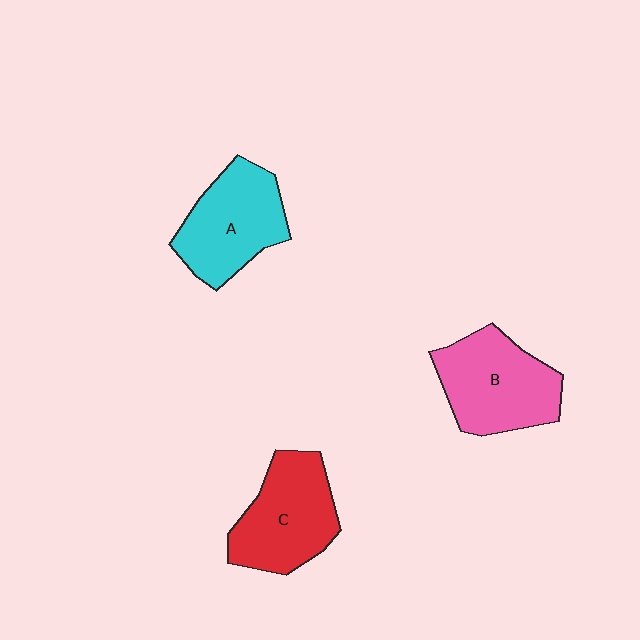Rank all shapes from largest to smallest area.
From largest to smallest: B (pink), C (red), A (cyan).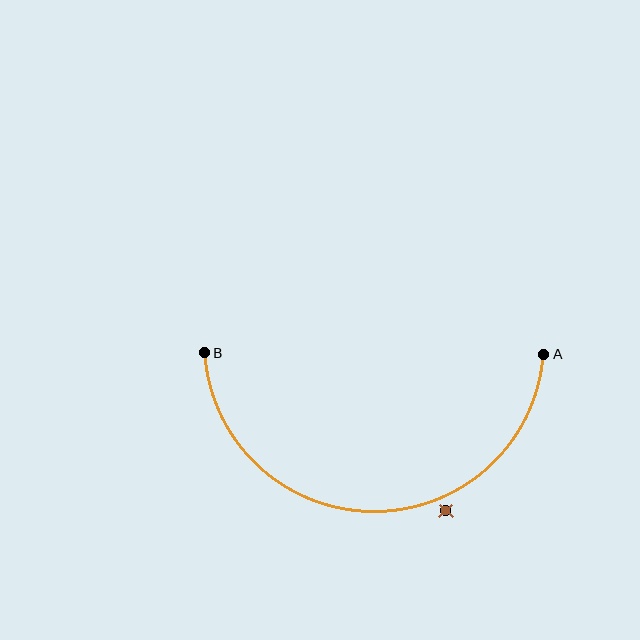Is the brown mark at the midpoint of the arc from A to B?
No — the brown mark does not lie on the arc at all. It sits slightly outside the curve.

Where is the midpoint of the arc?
The arc midpoint is the point on the curve farthest from the straight line joining A and B. It sits below that line.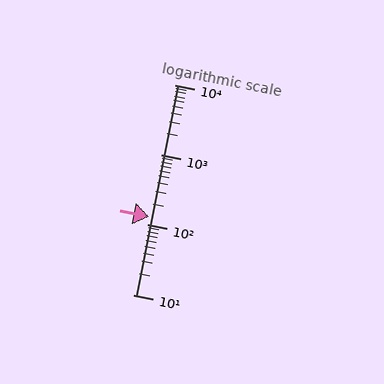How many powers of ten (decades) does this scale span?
The scale spans 3 decades, from 10 to 10000.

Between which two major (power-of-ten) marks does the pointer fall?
The pointer is between 100 and 1000.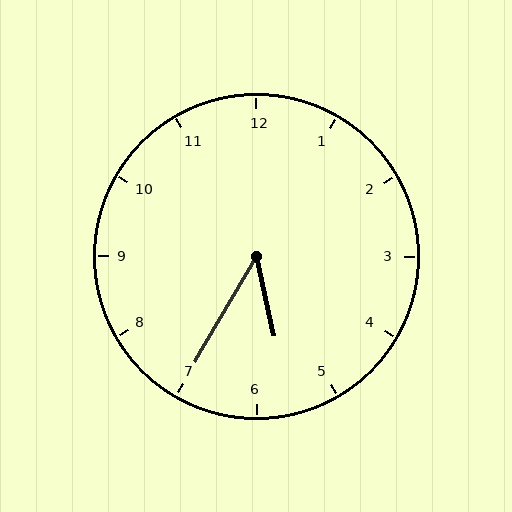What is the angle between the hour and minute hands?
Approximately 42 degrees.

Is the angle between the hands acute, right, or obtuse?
It is acute.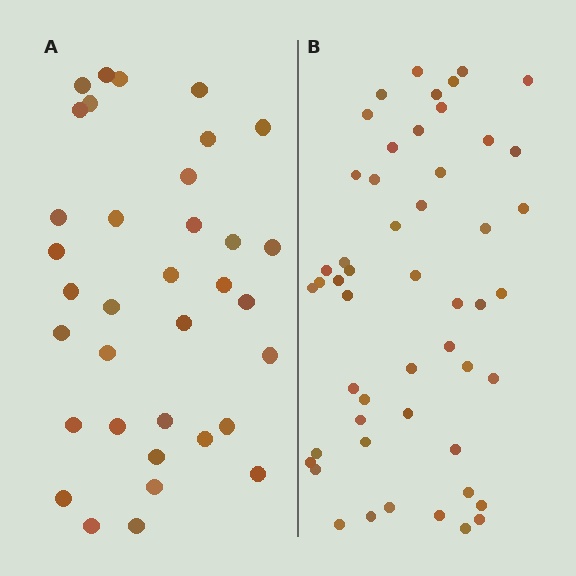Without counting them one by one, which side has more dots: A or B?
Region B (the right region) has more dots.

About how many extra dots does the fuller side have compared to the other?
Region B has approximately 15 more dots than region A.